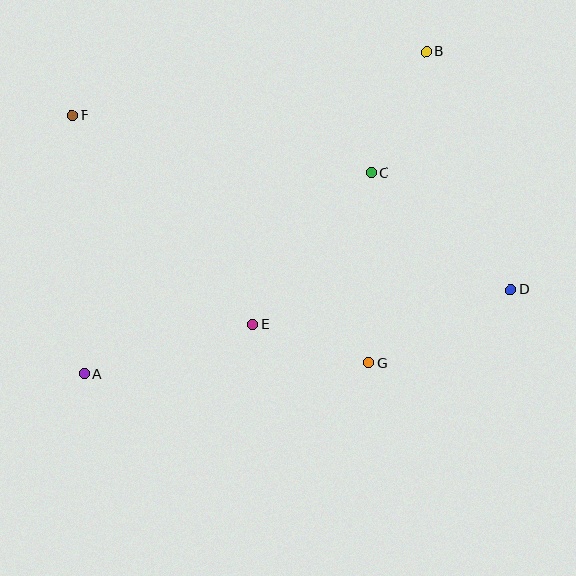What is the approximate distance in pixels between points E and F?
The distance between E and F is approximately 276 pixels.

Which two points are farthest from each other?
Points D and F are farthest from each other.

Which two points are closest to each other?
Points E and G are closest to each other.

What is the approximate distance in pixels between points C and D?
The distance between C and D is approximately 182 pixels.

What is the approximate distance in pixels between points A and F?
The distance between A and F is approximately 258 pixels.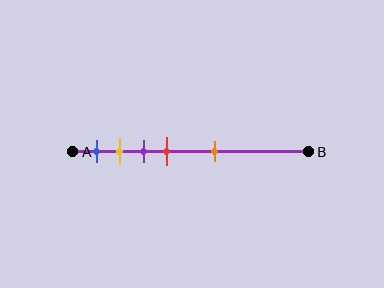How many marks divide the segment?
There are 5 marks dividing the segment.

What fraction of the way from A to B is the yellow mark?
The yellow mark is approximately 20% (0.2) of the way from A to B.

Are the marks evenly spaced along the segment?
No, the marks are not evenly spaced.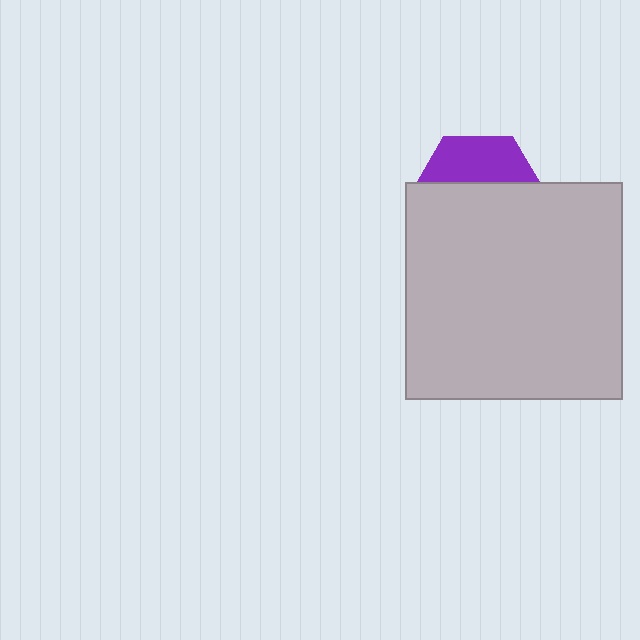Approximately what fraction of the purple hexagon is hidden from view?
Roughly 65% of the purple hexagon is hidden behind the light gray square.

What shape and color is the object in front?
The object in front is a light gray square.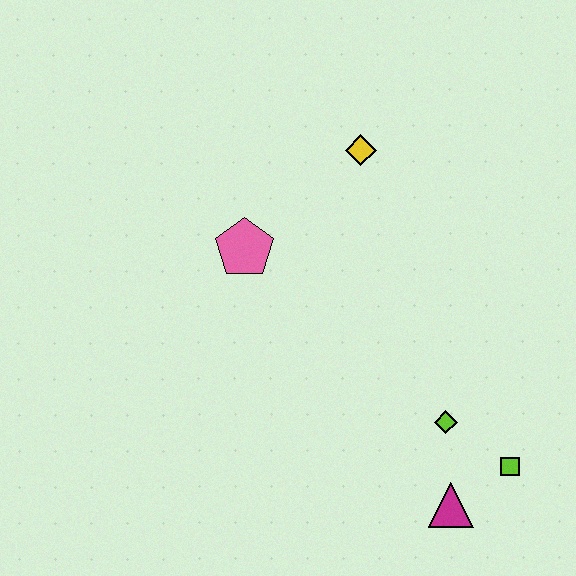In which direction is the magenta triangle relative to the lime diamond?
The magenta triangle is below the lime diamond.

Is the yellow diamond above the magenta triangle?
Yes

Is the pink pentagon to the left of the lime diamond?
Yes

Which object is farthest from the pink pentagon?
The lime square is farthest from the pink pentagon.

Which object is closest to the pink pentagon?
The yellow diamond is closest to the pink pentagon.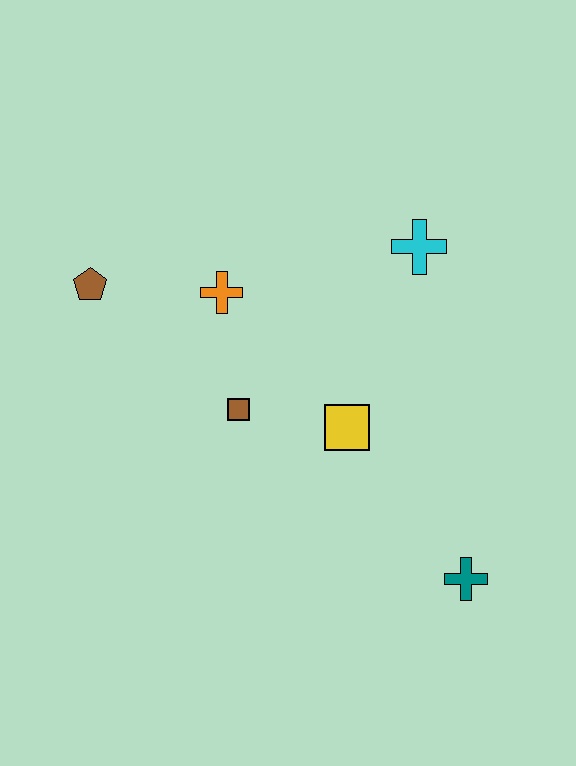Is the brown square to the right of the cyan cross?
No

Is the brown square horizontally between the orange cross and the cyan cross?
Yes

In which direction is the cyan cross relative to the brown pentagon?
The cyan cross is to the right of the brown pentagon.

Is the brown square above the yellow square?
Yes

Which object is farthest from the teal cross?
The brown pentagon is farthest from the teal cross.